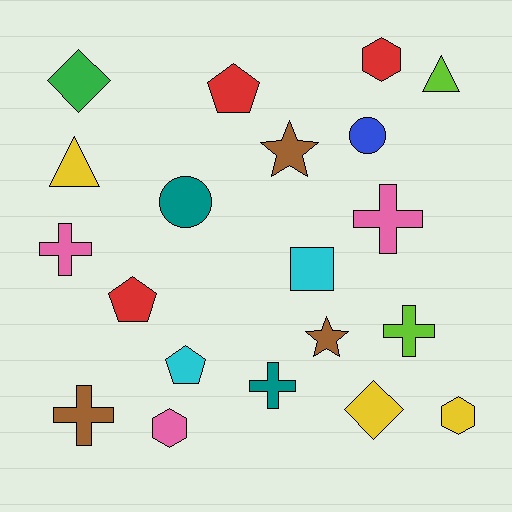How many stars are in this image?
There are 2 stars.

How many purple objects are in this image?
There are no purple objects.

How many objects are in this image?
There are 20 objects.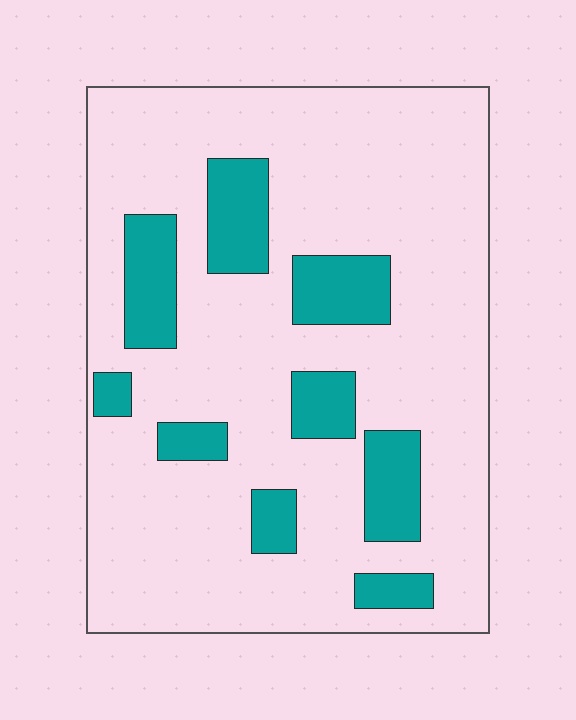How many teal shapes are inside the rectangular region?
9.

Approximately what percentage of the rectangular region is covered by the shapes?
Approximately 20%.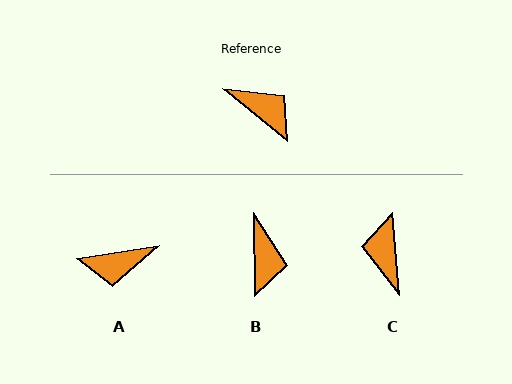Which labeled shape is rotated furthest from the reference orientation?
C, about 134 degrees away.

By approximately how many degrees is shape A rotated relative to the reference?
Approximately 132 degrees clockwise.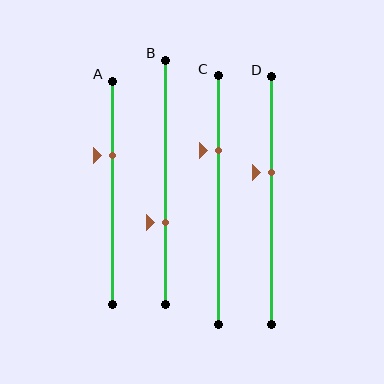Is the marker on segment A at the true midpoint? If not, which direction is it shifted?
No, the marker on segment A is shifted upward by about 17% of the segment length.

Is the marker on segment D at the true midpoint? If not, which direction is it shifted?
No, the marker on segment D is shifted upward by about 11% of the segment length.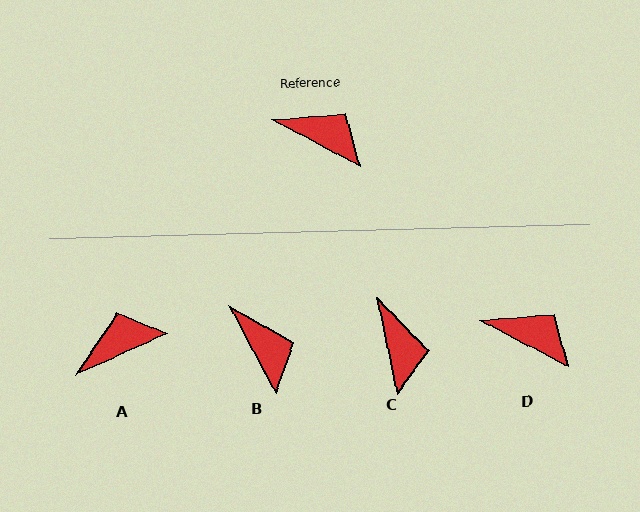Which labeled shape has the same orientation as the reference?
D.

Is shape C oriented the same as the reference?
No, it is off by about 50 degrees.